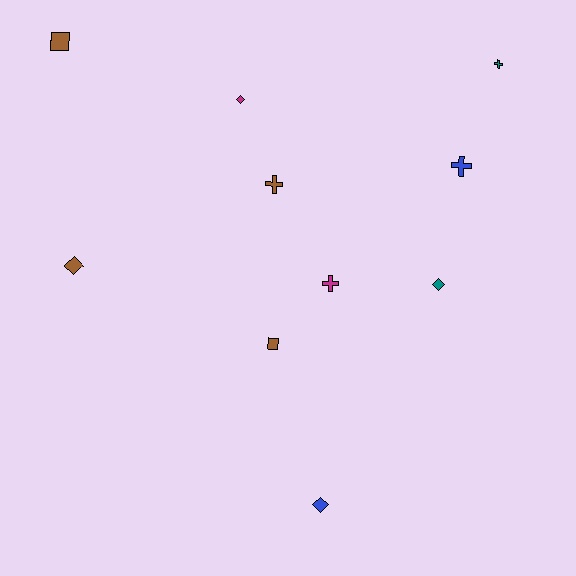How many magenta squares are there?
There are no magenta squares.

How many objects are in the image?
There are 10 objects.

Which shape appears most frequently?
Cross, with 4 objects.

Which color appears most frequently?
Brown, with 4 objects.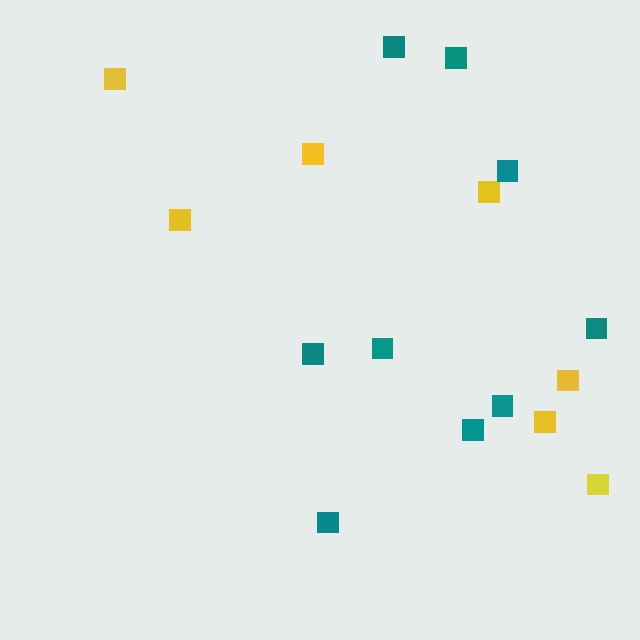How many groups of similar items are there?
There are 2 groups: one group of yellow squares (7) and one group of teal squares (9).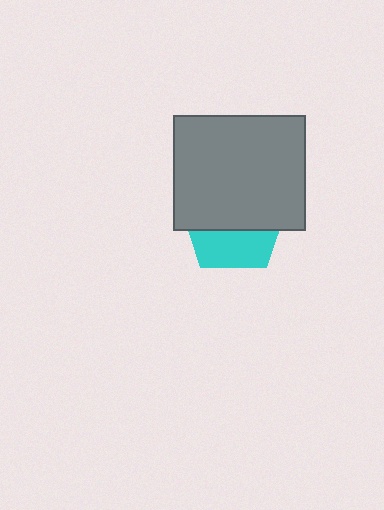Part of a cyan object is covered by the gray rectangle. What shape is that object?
It is a pentagon.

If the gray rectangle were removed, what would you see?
You would see the complete cyan pentagon.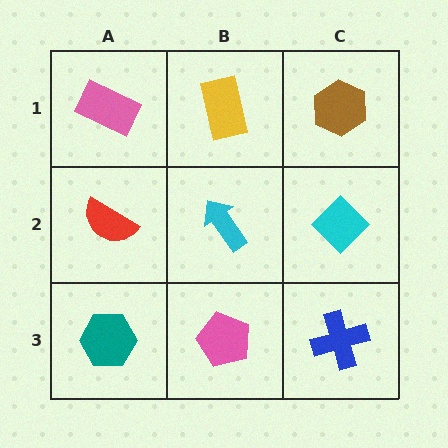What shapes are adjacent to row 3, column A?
A red semicircle (row 2, column A), a pink pentagon (row 3, column B).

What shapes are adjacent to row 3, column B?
A cyan arrow (row 2, column B), a teal hexagon (row 3, column A), a blue cross (row 3, column C).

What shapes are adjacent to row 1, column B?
A cyan arrow (row 2, column B), a pink rectangle (row 1, column A), a brown hexagon (row 1, column C).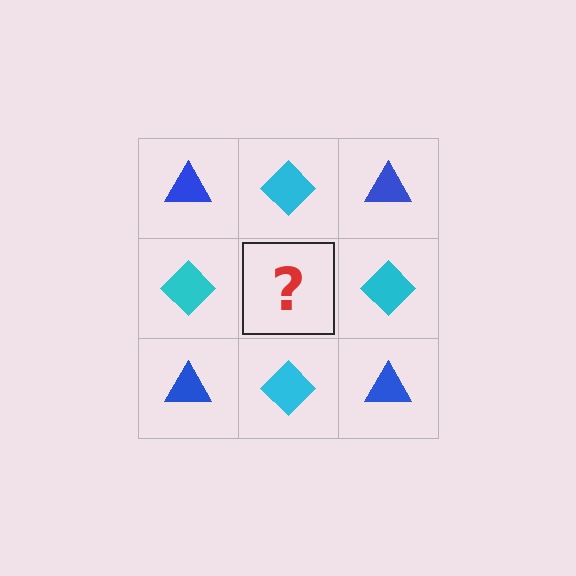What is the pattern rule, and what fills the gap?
The rule is that it alternates blue triangle and cyan diamond in a checkerboard pattern. The gap should be filled with a blue triangle.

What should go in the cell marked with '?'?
The missing cell should contain a blue triangle.